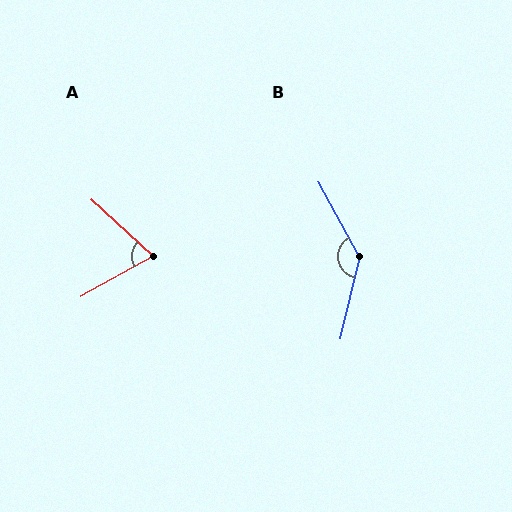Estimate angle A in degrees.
Approximately 72 degrees.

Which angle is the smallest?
A, at approximately 72 degrees.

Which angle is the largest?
B, at approximately 138 degrees.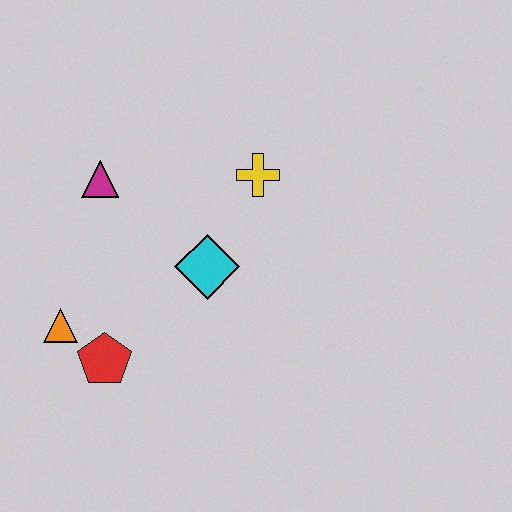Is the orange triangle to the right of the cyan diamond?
No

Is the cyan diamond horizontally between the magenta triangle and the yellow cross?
Yes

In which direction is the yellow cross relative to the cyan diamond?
The yellow cross is above the cyan diamond.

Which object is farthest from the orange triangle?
The yellow cross is farthest from the orange triangle.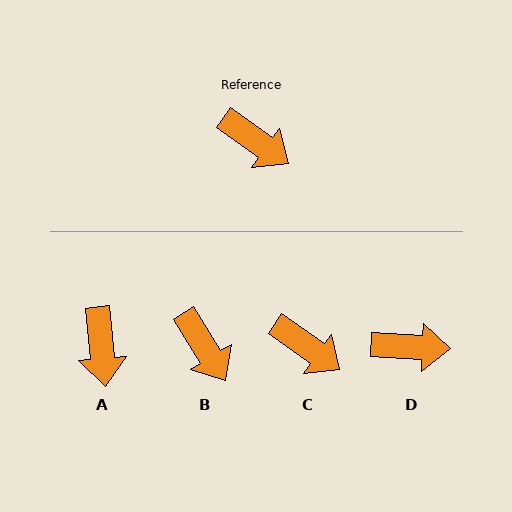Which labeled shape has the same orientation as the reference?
C.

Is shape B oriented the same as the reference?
No, it is off by about 23 degrees.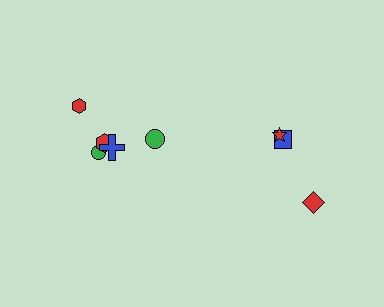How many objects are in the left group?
There are 6 objects.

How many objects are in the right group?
There are 3 objects.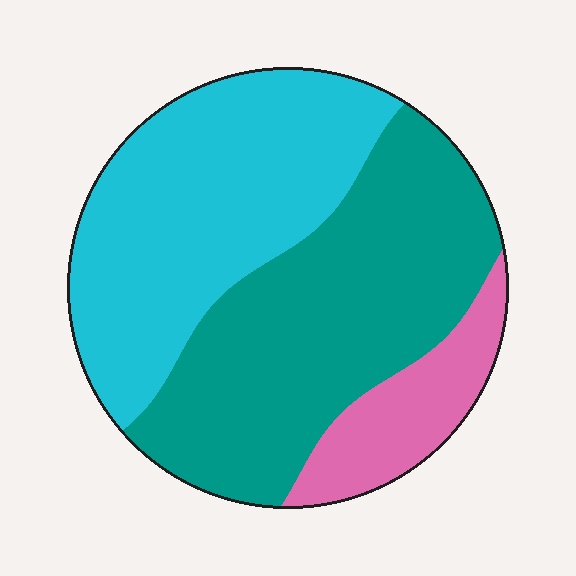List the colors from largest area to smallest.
From largest to smallest: teal, cyan, pink.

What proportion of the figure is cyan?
Cyan takes up about two fifths (2/5) of the figure.